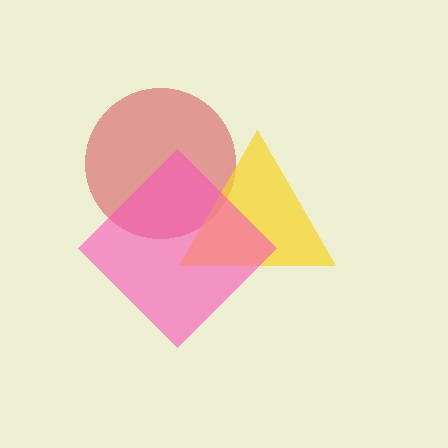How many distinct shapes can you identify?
There are 3 distinct shapes: a red circle, a yellow triangle, a pink diamond.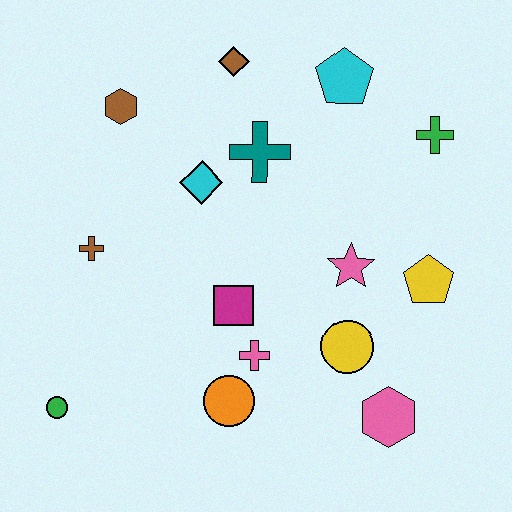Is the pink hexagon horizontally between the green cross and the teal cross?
Yes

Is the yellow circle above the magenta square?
No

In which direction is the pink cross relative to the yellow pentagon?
The pink cross is to the left of the yellow pentagon.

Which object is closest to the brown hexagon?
The cyan diamond is closest to the brown hexagon.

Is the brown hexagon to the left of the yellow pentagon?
Yes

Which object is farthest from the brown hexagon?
The pink hexagon is farthest from the brown hexagon.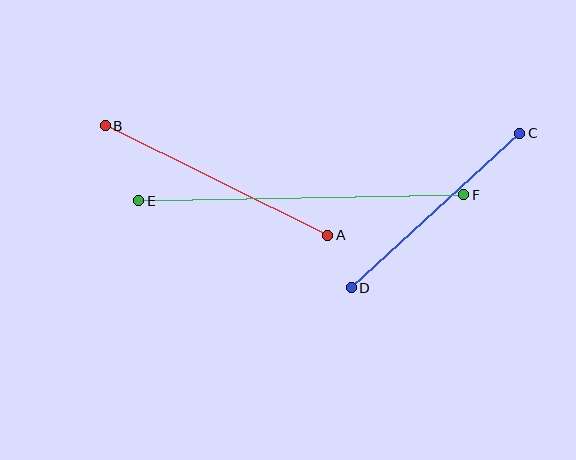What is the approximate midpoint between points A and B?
The midpoint is at approximately (216, 180) pixels.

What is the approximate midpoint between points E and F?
The midpoint is at approximately (301, 198) pixels.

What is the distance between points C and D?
The distance is approximately 229 pixels.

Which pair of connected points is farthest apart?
Points E and F are farthest apart.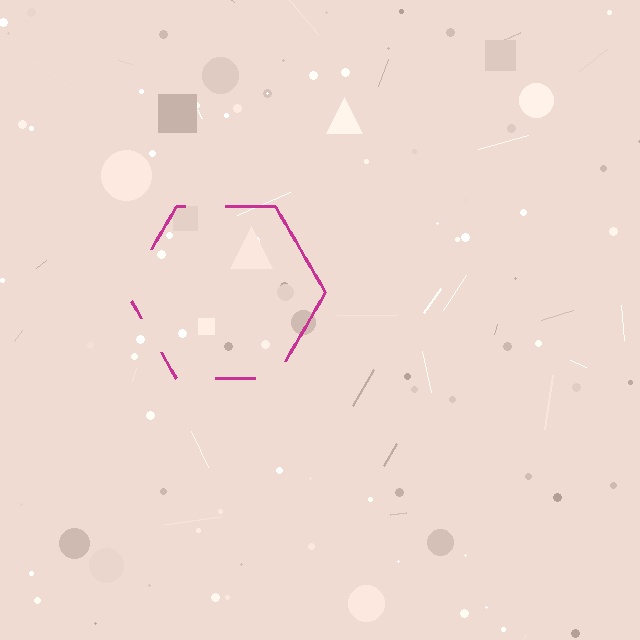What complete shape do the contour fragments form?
The contour fragments form a hexagon.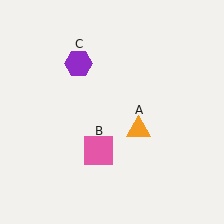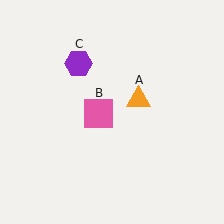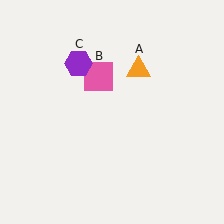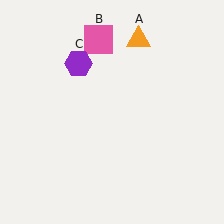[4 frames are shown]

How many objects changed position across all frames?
2 objects changed position: orange triangle (object A), pink square (object B).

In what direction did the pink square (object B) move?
The pink square (object B) moved up.